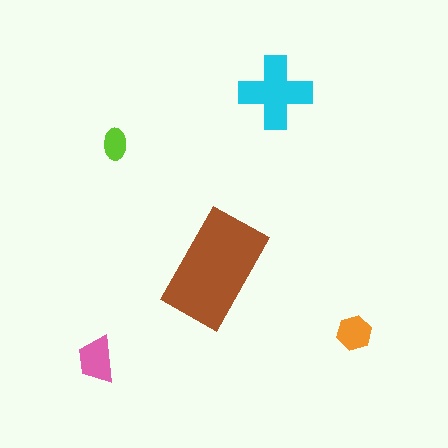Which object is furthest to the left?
The pink trapezoid is leftmost.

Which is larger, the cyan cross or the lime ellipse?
The cyan cross.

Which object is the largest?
The brown rectangle.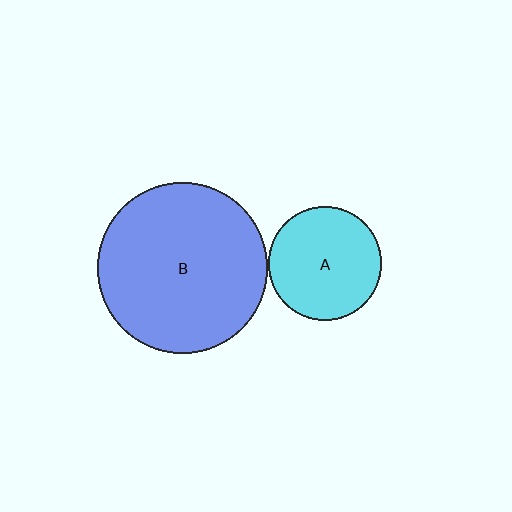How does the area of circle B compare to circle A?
Approximately 2.3 times.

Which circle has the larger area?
Circle B (blue).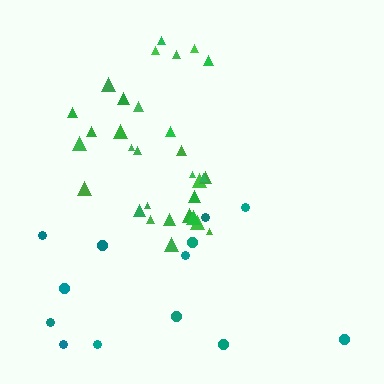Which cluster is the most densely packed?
Green.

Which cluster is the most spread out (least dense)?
Teal.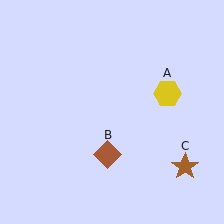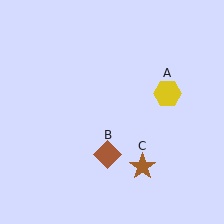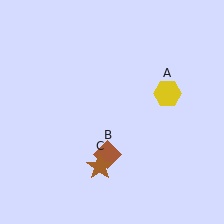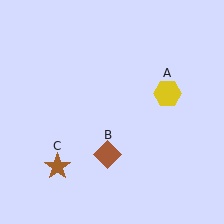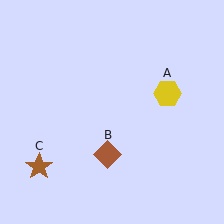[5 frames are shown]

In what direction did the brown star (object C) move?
The brown star (object C) moved left.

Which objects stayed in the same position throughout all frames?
Yellow hexagon (object A) and brown diamond (object B) remained stationary.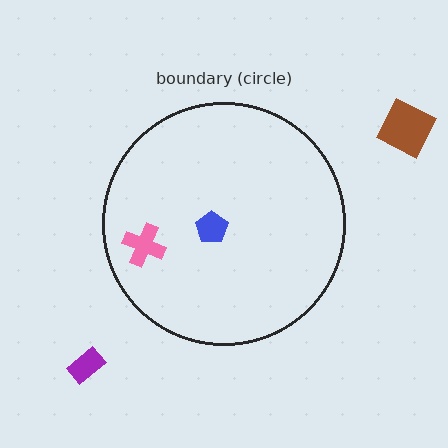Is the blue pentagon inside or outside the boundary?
Inside.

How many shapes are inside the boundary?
2 inside, 2 outside.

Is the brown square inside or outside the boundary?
Outside.